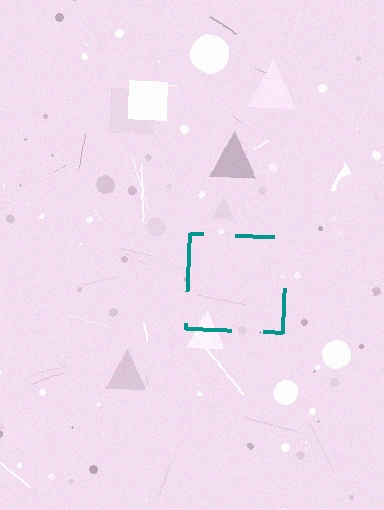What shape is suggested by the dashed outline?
The dashed outline suggests a square.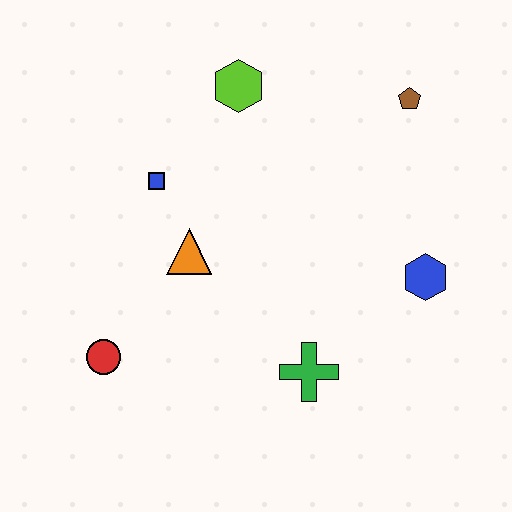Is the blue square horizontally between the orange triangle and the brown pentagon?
No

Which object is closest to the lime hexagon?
The blue square is closest to the lime hexagon.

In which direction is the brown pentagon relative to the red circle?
The brown pentagon is to the right of the red circle.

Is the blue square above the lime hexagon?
No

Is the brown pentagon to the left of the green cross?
No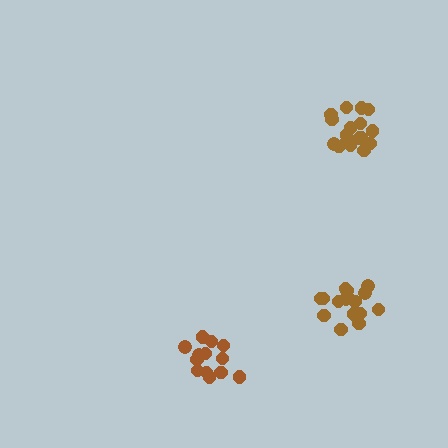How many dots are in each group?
Group 1: 13 dots, Group 2: 17 dots, Group 3: 16 dots (46 total).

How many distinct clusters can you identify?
There are 3 distinct clusters.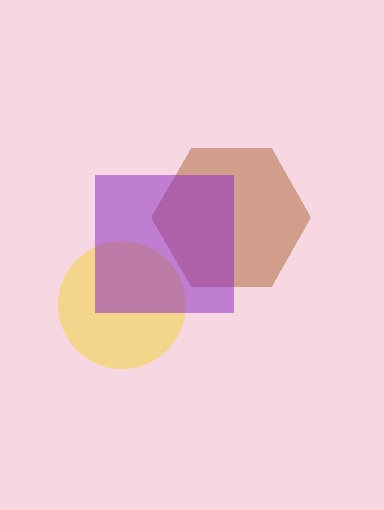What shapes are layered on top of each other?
The layered shapes are: a brown hexagon, a yellow circle, a purple square.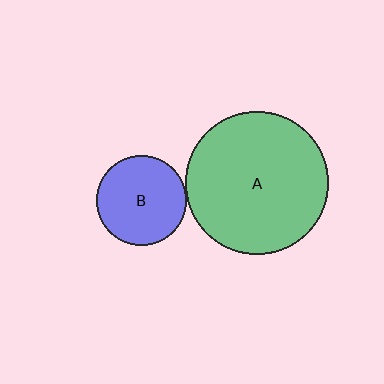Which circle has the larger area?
Circle A (green).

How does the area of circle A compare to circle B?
Approximately 2.5 times.